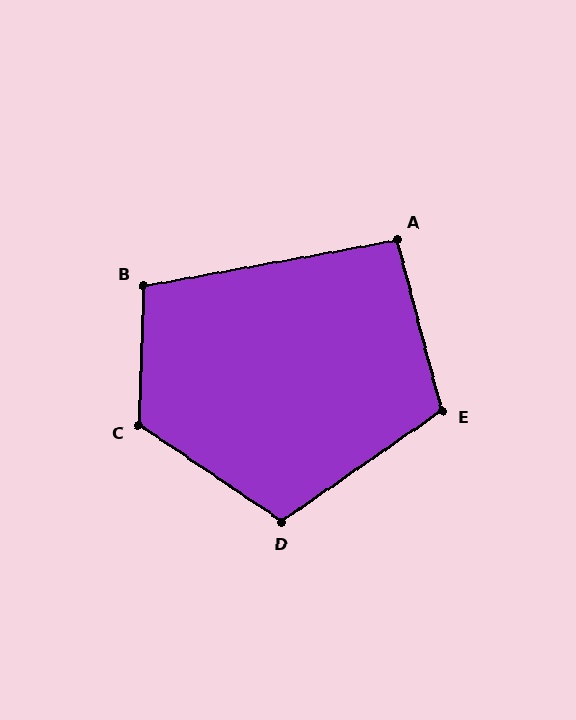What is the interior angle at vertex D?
Approximately 111 degrees (obtuse).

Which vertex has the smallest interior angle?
A, at approximately 94 degrees.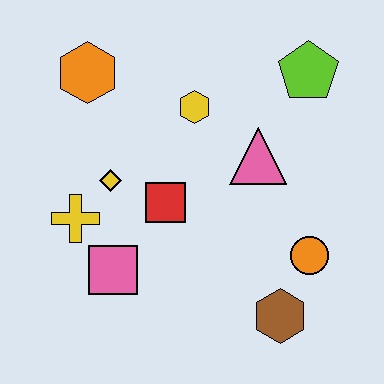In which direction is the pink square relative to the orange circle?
The pink square is to the left of the orange circle.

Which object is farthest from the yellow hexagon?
The brown hexagon is farthest from the yellow hexagon.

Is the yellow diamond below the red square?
No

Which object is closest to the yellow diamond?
The yellow cross is closest to the yellow diamond.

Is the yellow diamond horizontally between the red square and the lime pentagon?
No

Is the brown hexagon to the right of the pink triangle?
Yes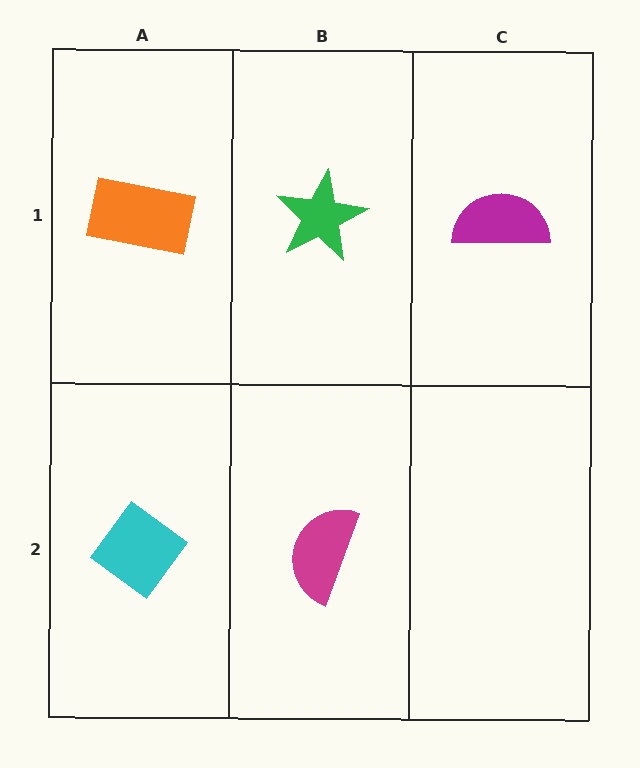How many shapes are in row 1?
3 shapes.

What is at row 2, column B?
A magenta semicircle.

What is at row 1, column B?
A green star.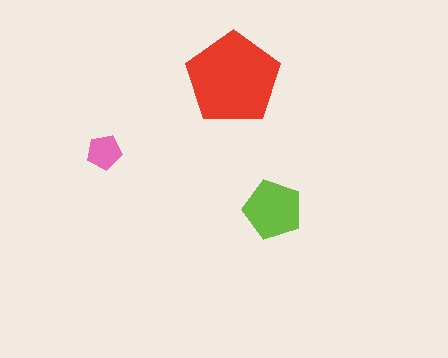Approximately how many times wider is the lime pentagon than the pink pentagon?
About 1.5 times wider.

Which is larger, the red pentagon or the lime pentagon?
The red one.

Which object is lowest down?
The lime pentagon is bottommost.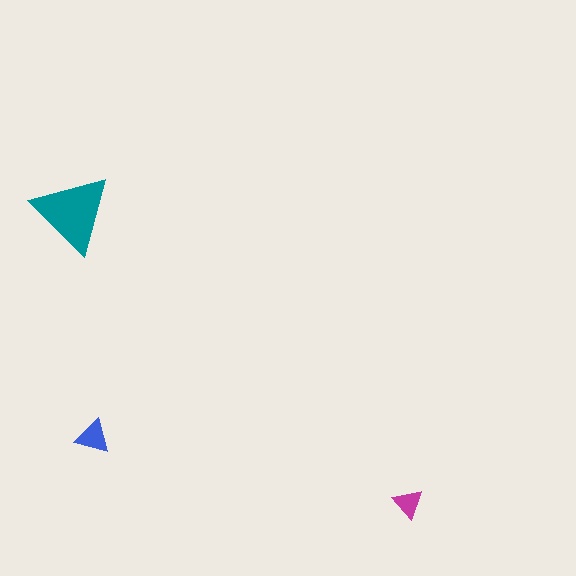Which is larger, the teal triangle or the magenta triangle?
The teal one.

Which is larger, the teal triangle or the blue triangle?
The teal one.